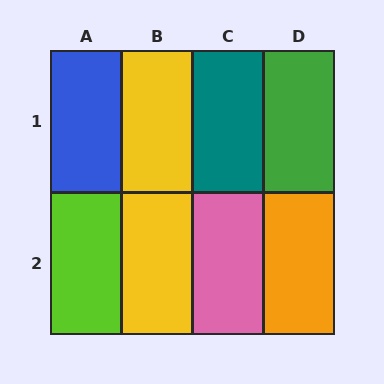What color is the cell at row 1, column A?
Blue.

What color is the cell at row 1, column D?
Green.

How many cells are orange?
1 cell is orange.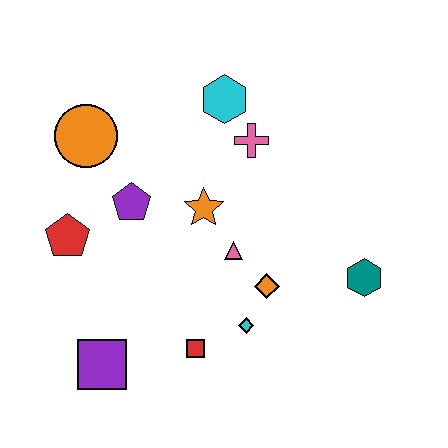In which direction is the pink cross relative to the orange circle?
The pink cross is to the right of the orange circle.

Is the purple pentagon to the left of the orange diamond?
Yes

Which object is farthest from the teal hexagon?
The orange circle is farthest from the teal hexagon.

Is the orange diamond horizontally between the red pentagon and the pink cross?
No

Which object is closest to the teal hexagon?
The orange diamond is closest to the teal hexagon.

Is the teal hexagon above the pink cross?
No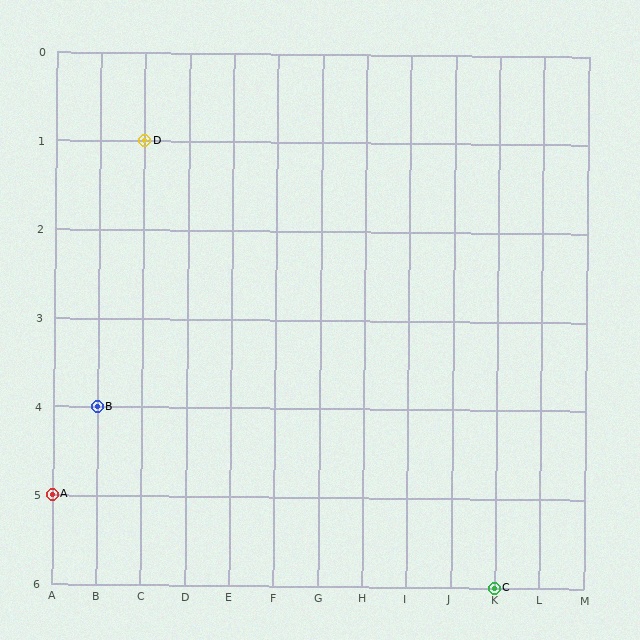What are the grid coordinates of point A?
Point A is at grid coordinates (A, 5).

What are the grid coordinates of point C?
Point C is at grid coordinates (K, 6).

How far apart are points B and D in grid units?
Points B and D are 1 column and 3 rows apart (about 3.2 grid units diagonally).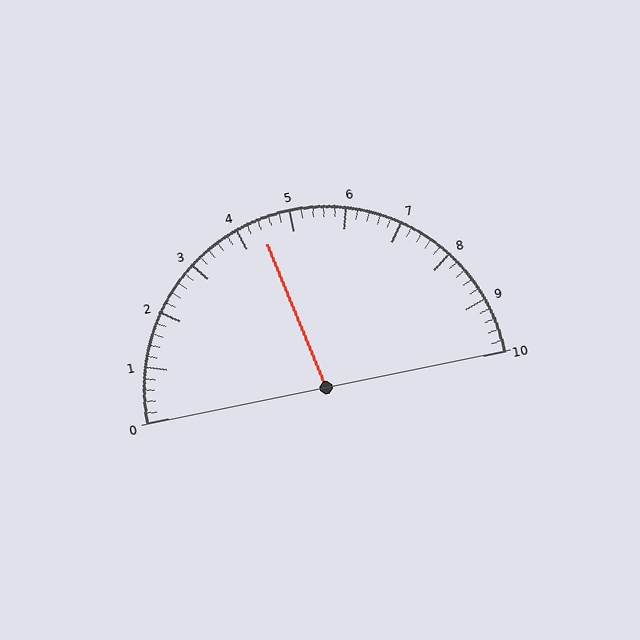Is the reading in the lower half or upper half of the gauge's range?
The reading is in the lower half of the range (0 to 10).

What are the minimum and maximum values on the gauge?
The gauge ranges from 0 to 10.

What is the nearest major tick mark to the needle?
The nearest major tick mark is 4.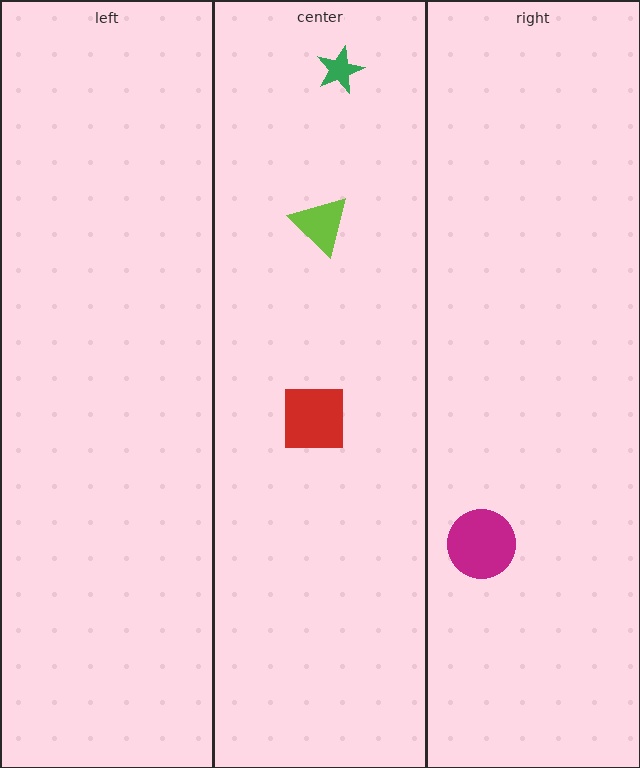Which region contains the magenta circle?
The right region.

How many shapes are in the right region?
1.